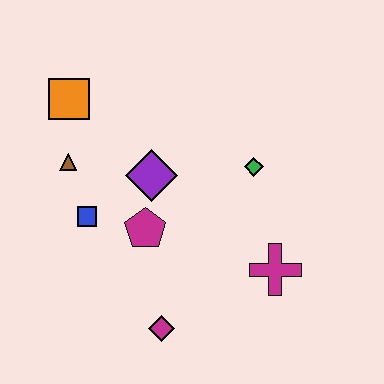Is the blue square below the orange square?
Yes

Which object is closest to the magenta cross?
The green diamond is closest to the magenta cross.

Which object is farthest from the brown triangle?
The magenta cross is farthest from the brown triangle.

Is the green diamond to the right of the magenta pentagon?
Yes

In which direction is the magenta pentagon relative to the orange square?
The magenta pentagon is below the orange square.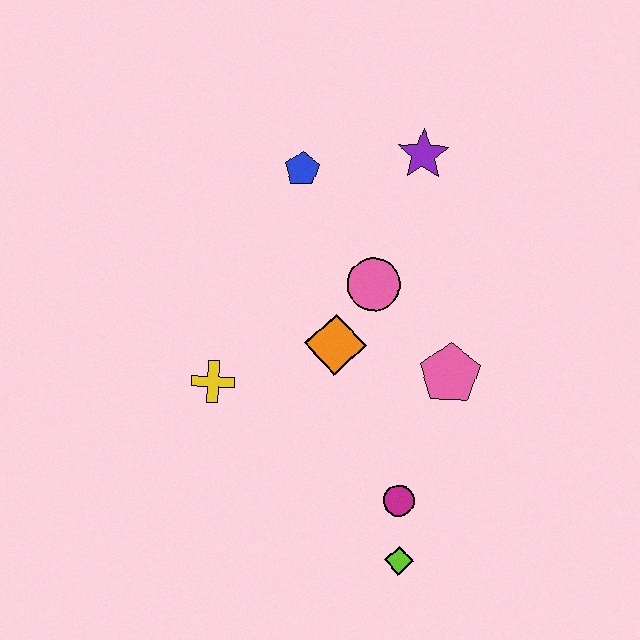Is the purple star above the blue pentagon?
Yes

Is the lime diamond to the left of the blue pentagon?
No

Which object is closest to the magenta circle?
The lime diamond is closest to the magenta circle.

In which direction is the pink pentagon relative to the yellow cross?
The pink pentagon is to the right of the yellow cross.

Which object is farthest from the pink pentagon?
The blue pentagon is farthest from the pink pentagon.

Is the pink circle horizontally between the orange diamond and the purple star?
Yes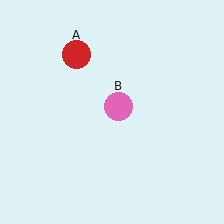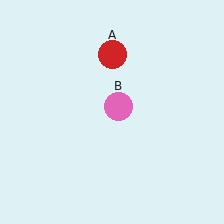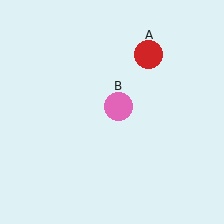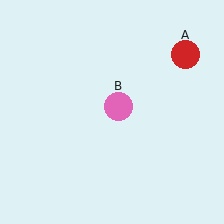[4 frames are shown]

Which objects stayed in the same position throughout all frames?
Pink circle (object B) remained stationary.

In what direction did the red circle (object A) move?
The red circle (object A) moved right.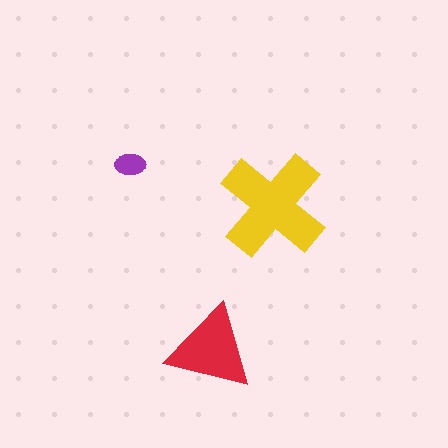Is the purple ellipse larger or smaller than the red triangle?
Smaller.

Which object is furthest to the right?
The yellow cross is rightmost.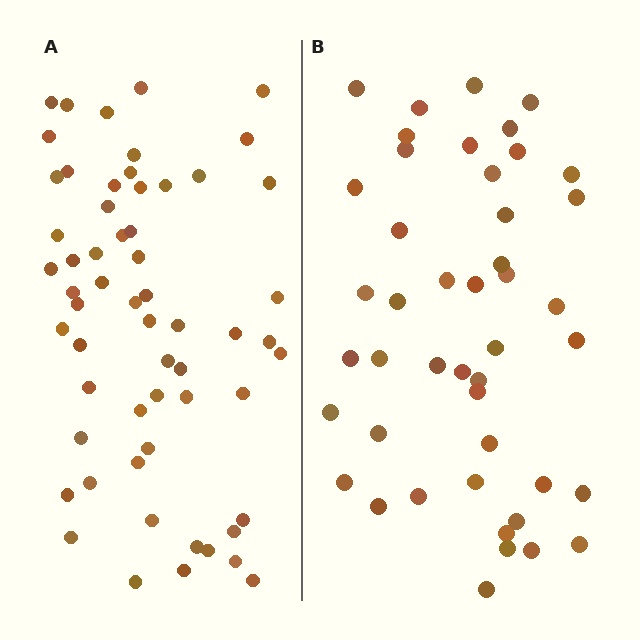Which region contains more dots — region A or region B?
Region A (the left region) has more dots.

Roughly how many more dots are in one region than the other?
Region A has approximately 15 more dots than region B.